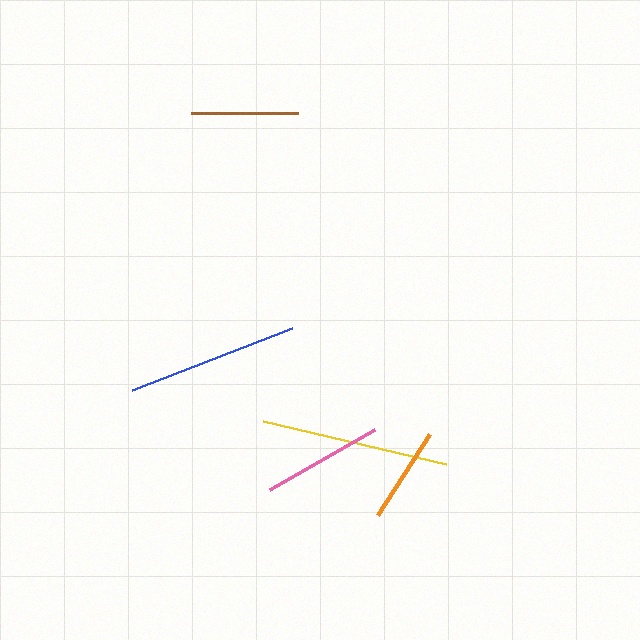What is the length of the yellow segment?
The yellow segment is approximately 188 pixels long.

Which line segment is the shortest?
The orange line is the shortest at approximately 96 pixels.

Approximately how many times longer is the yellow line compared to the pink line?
The yellow line is approximately 1.6 times the length of the pink line.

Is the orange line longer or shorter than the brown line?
The brown line is longer than the orange line.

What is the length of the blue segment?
The blue segment is approximately 172 pixels long.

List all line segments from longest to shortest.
From longest to shortest: yellow, blue, pink, brown, orange.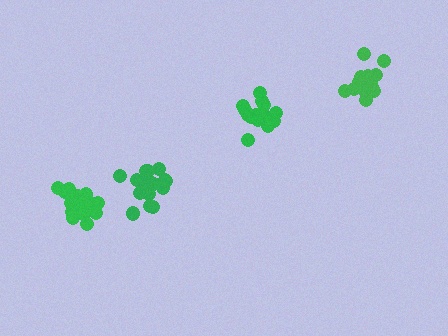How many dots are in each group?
Group 1: 18 dots, Group 2: 15 dots, Group 3: 19 dots, Group 4: 21 dots (73 total).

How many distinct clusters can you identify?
There are 4 distinct clusters.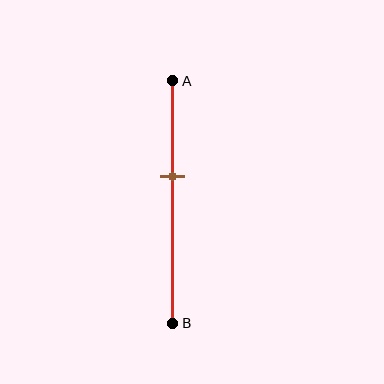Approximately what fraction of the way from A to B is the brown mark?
The brown mark is approximately 40% of the way from A to B.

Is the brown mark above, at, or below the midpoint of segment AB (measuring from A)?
The brown mark is above the midpoint of segment AB.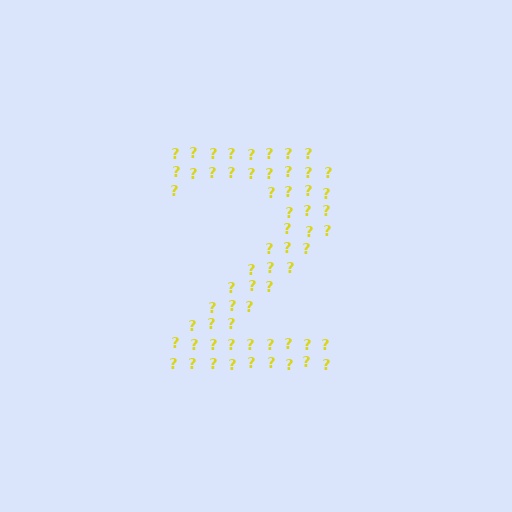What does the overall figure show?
The overall figure shows the digit 2.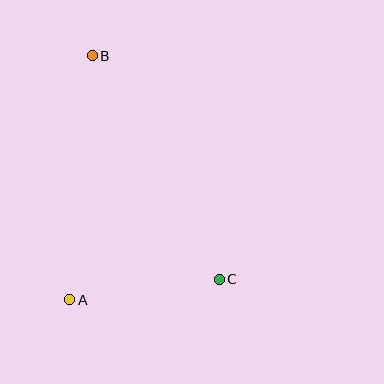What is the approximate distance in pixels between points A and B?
The distance between A and B is approximately 245 pixels.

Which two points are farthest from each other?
Points B and C are farthest from each other.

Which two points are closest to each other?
Points A and C are closest to each other.